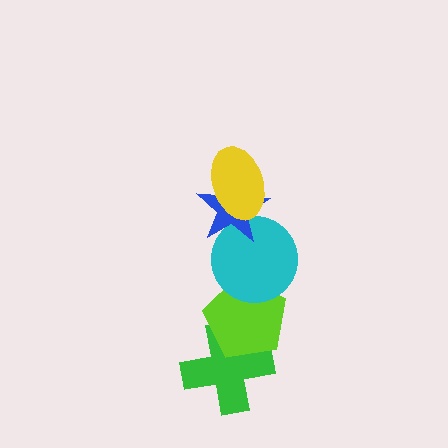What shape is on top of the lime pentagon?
The cyan circle is on top of the lime pentagon.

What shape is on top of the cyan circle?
The blue star is on top of the cyan circle.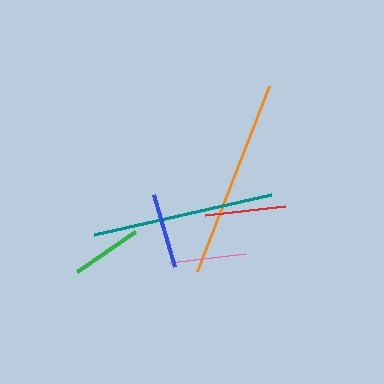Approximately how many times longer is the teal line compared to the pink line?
The teal line is approximately 2.4 times the length of the pink line.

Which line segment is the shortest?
The green line is the shortest at approximately 70 pixels.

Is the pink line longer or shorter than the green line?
The pink line is longer than the green line.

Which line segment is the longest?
The orange line is the longest at approximately 199 pixels.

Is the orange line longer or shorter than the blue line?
The orange line is longer than the blue line.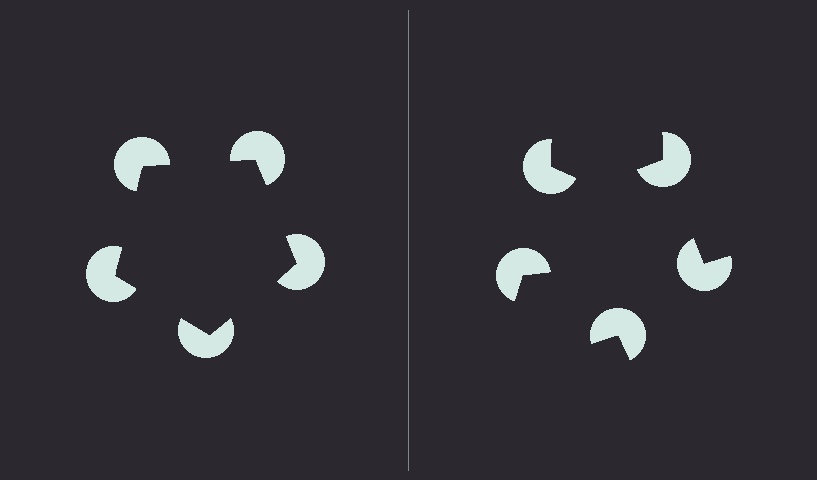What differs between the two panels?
The pac-man discs are positioned identically on both sides; only the wedge orientations differ. On the left they align to a pentagon; on the right they are misaligned.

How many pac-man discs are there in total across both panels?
10 — 5 on each side.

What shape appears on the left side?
An illusory pentagon.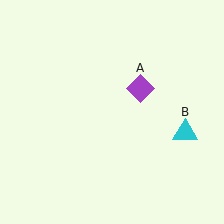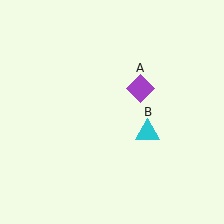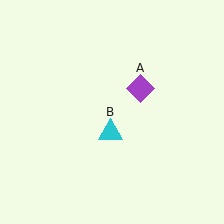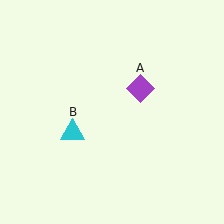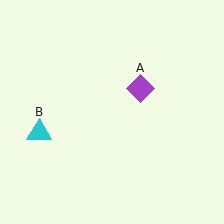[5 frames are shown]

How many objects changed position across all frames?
1 object changed position: cyan triangle (object B).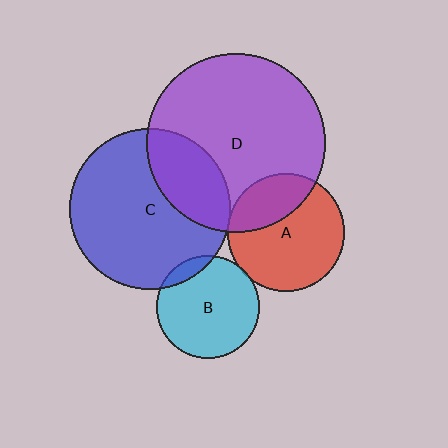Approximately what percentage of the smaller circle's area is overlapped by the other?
Approximately 10%.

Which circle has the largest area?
Circle D (purple).